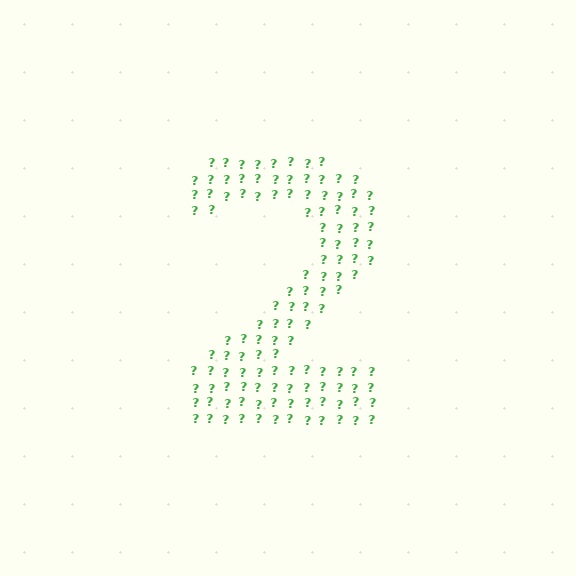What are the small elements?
The small elements are question marks.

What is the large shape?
The large shape is the digit 2.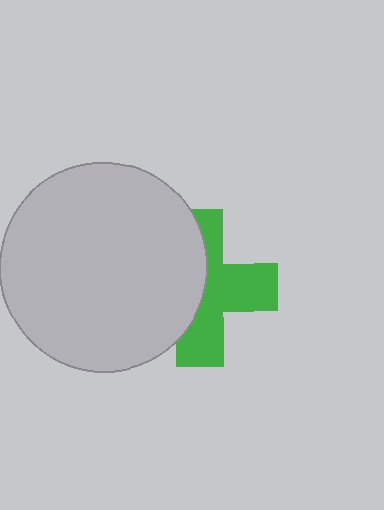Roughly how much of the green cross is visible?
About half of it is visible (roughly 54%).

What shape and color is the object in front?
The object in front is a light gray circle.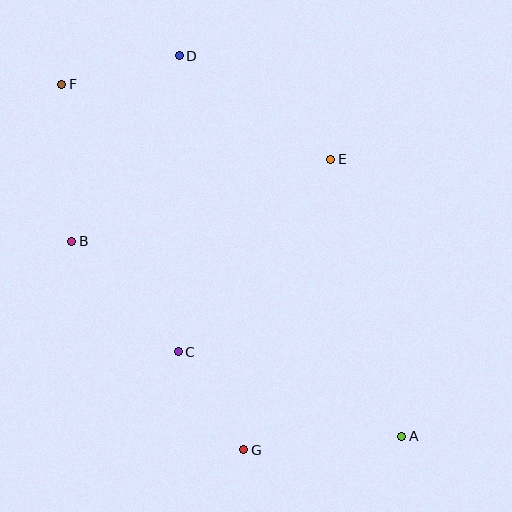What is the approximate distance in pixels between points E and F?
The distance between E and F is approximately 280 pixels.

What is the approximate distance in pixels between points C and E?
The distance between C and E is approximately 246 pixels.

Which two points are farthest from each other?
Points A and F are farthest from each other.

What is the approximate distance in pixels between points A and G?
The distance between A and G is approximately 158 pixels.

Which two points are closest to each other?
Points C and G are closest to each other.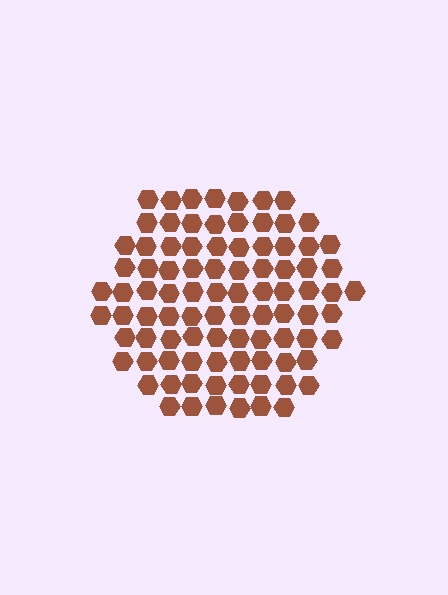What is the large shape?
The large shape is a hexagon.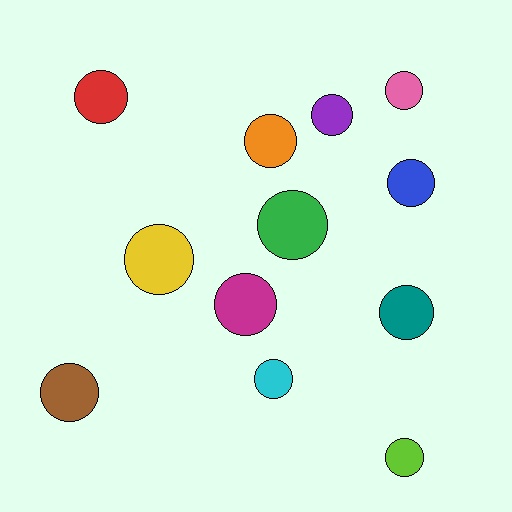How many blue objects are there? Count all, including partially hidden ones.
There is 1 blue object.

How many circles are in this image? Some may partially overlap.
There are 12 circles.